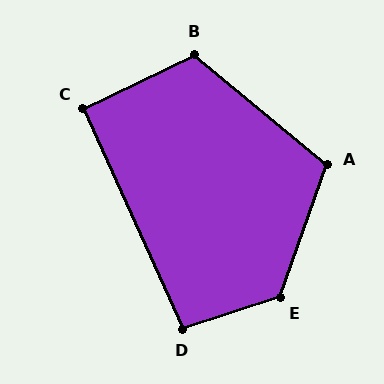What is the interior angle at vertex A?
Approximately 110 degrees (obtuse).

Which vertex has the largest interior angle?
E, at approximately 127 degrees.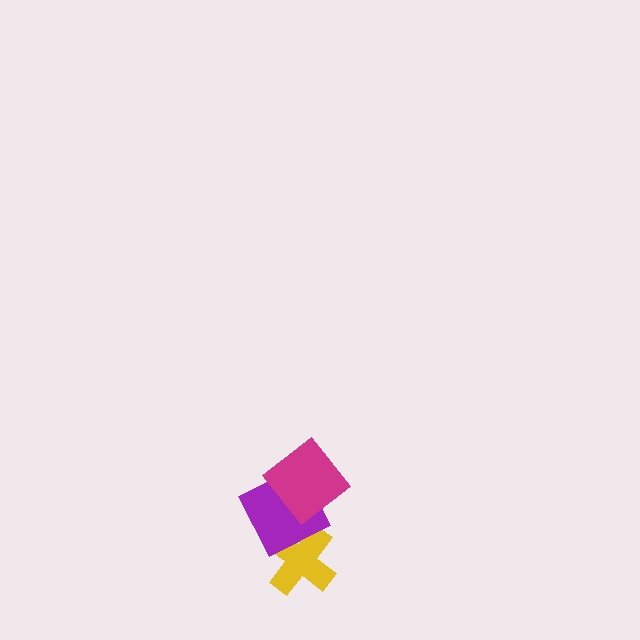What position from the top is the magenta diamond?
The magenta diamond is 1st from the top.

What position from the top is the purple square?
The purple square is 2nd from the top.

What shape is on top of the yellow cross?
The purple square is on top of the yellow cross.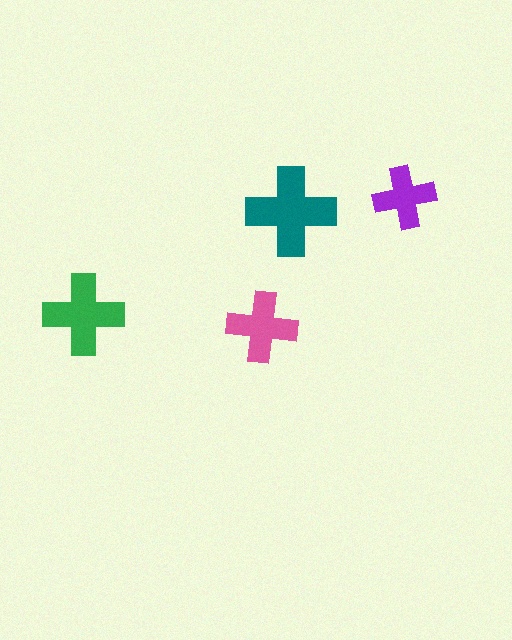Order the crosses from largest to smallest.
the teal one, the green one, the pink one, the purple one.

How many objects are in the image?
There are 4 objects in the image.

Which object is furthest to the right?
The purple cross is rightmost.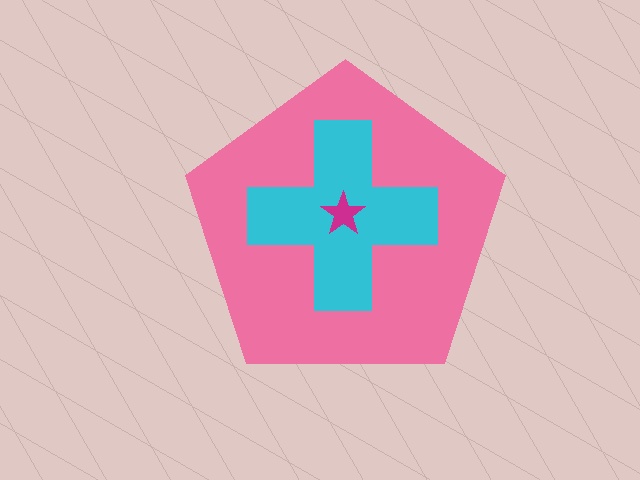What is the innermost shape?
The magenta star.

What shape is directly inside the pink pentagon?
The cyan cross.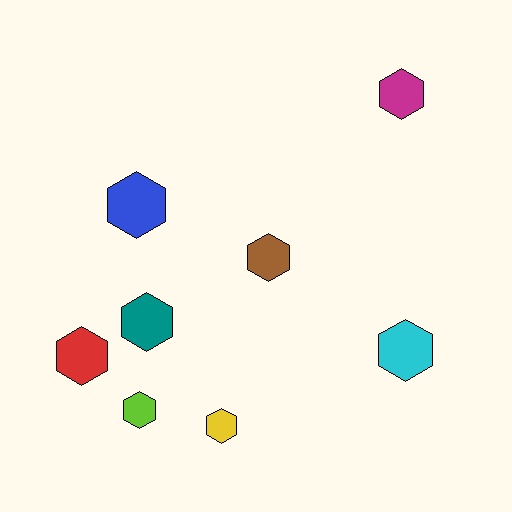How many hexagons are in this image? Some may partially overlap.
There are 8 hexagons.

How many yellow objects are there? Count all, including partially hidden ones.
There is 1 yellow object.